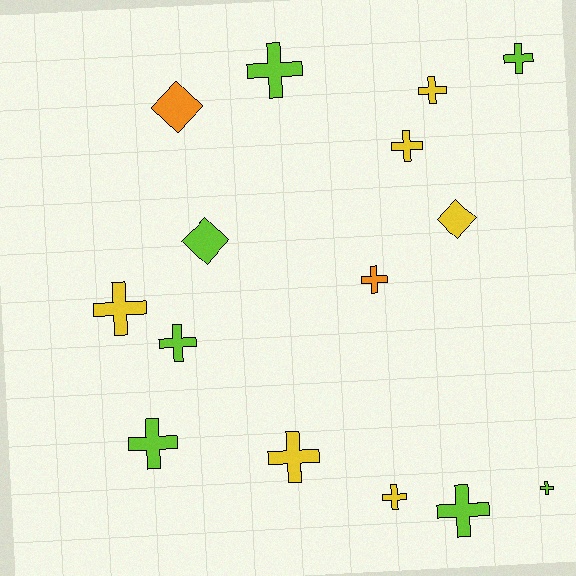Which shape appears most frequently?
Cross, with 12 objects.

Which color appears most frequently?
Lime, with 7 objects.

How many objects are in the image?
There are 15 objects.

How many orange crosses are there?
There is 1 orange cross.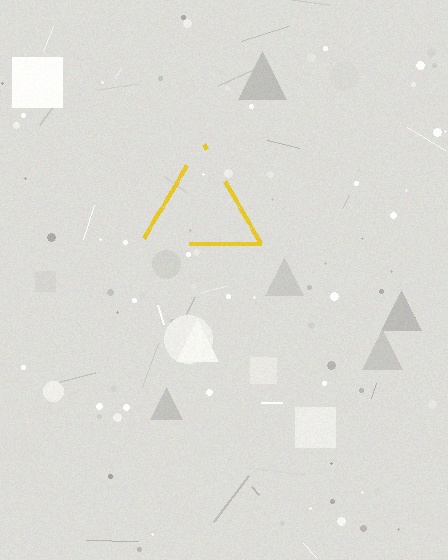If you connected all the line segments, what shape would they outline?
They would outline a triangle.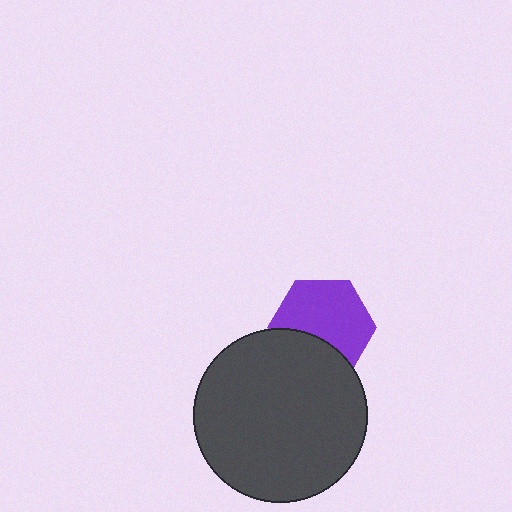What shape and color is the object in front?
The object in front is a dark gray circle.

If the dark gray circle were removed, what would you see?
You would see the complete purple hexagon.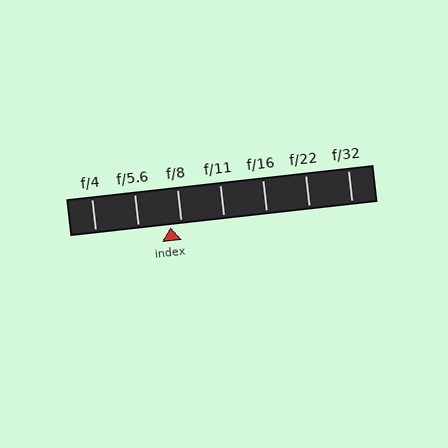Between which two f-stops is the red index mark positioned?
The index mark is between f/5.6 and f/8.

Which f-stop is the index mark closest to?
The index mark is closest to f/8.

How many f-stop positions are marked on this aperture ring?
There are 7 f-stop positions marked.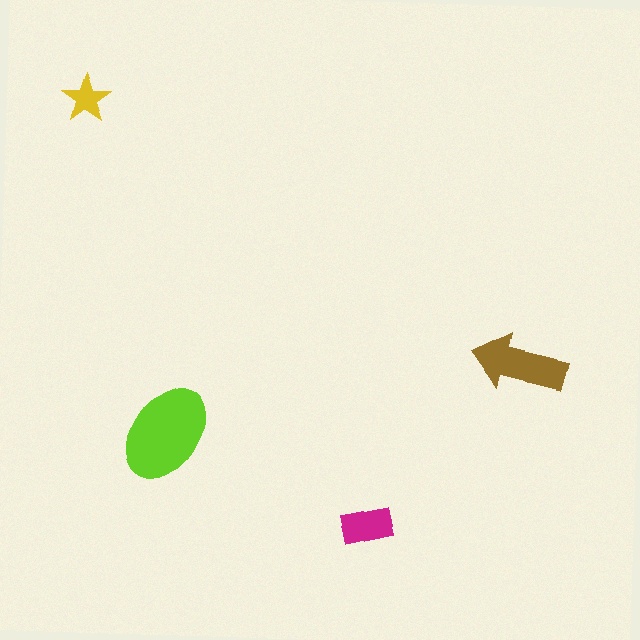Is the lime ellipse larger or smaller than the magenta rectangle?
Larger.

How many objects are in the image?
There are 4 objects in the image.